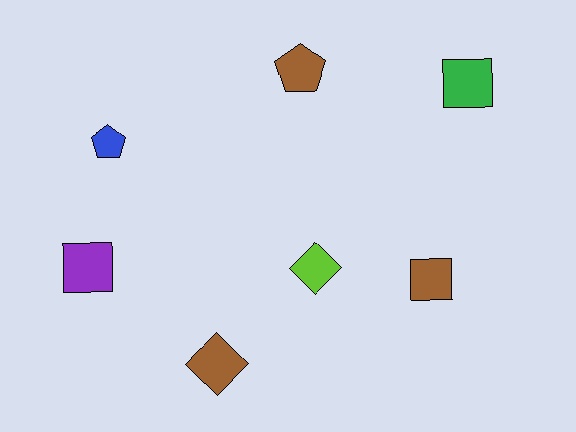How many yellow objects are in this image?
There are no yellow objects.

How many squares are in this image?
There are 3 squares.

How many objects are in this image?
There are 7 objects.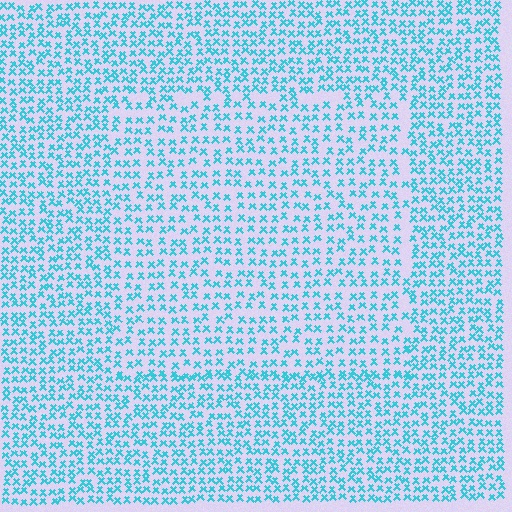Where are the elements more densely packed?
The elements are more densely packed outside the rectangle boundary.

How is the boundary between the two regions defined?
The boundary is defined by a change in element density (approximately 1.4x ratio). All elements are the same color, size, and shape.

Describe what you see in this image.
The image contains small cyan elements arranged at two different densities. A rectangle-shaped region is visible where the elements are less densely packed than the surrounding area.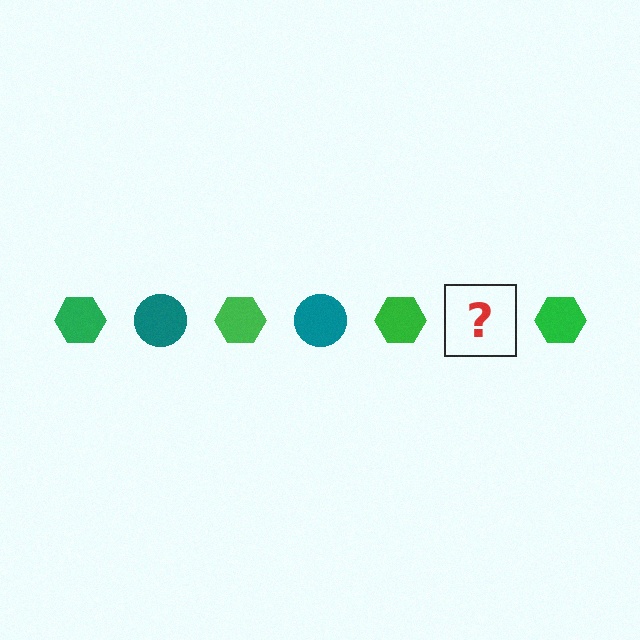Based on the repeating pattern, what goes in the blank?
The blank should be a teal circle.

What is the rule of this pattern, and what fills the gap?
The rule is that the pattern alternates between green hexagon and teal circle. The gap should be filled with a teal circle.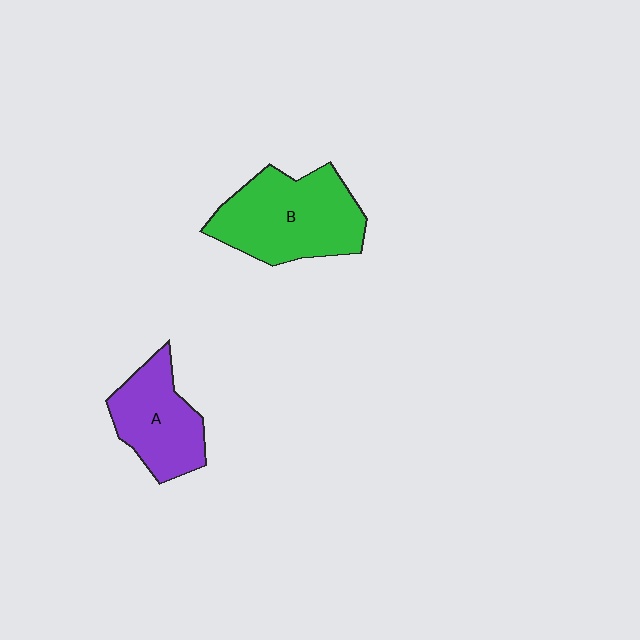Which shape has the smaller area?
Shape A (purple).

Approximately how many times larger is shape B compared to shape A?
Approximately 1.4 times.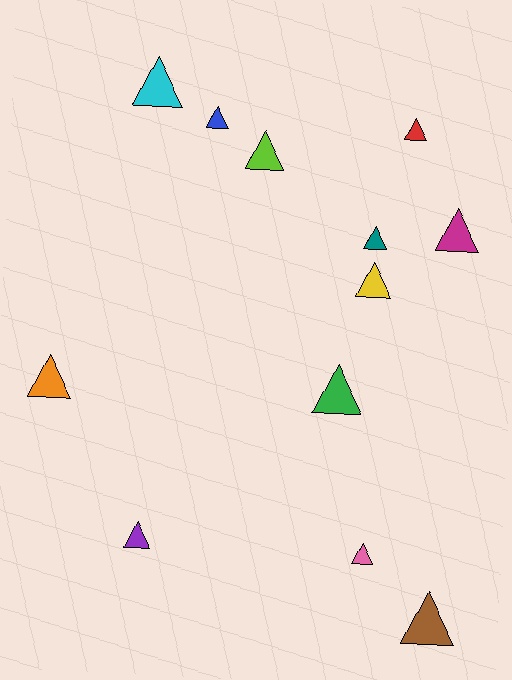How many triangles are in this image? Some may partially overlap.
There are 12 triangles.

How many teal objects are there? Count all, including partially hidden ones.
There is 1 teal object.